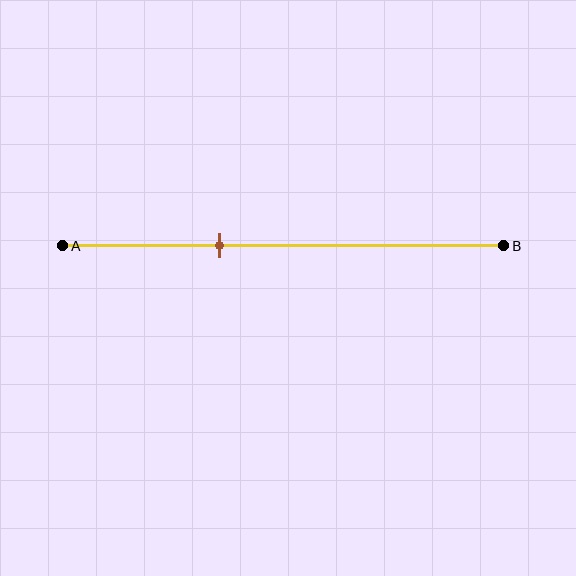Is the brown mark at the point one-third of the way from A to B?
Yes, the mark is approximately at the one-third point.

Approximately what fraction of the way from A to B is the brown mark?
The brown mark is approximately 35% of the way from A to B.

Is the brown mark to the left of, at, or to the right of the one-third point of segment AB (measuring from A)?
The brown mark is approximately at the one-third point of segment AB.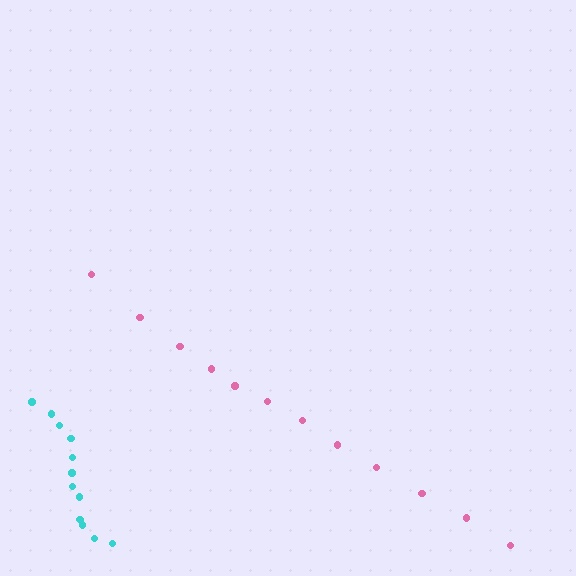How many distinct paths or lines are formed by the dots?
There are 2 distinct paths.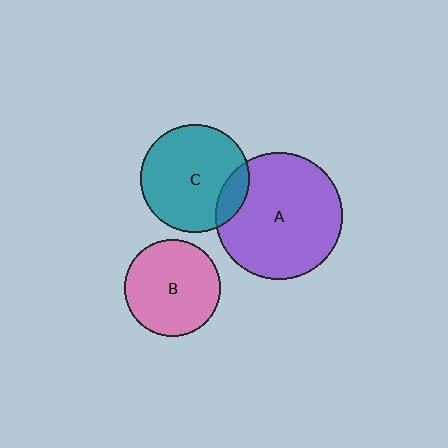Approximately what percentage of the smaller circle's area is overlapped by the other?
Approximately 15%.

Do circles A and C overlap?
Yes.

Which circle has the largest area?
Circle A (purple).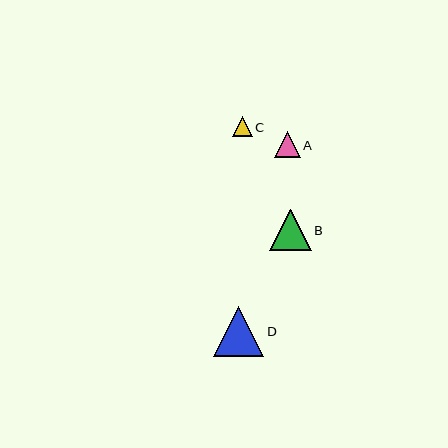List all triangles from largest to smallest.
From largest to smallest: D, B, A, C.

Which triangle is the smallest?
Triangle C is the smallest with a size of approximately 20 pixels.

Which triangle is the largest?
Triangle D is the largest with a size of approximately 50 pixels.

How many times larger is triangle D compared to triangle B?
Triangle D is approximately 1.2 times the size of triangle B.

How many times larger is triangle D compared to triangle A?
Triangle D is approximately 2.0 times the size of triangle A.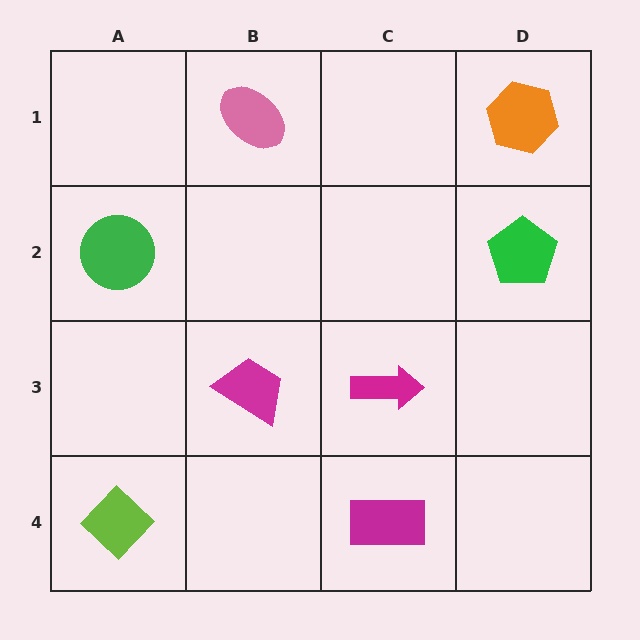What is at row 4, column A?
A lime diamond.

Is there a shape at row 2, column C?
No, that cell is empty.